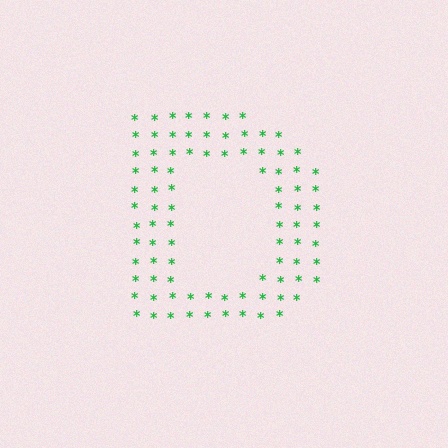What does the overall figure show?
The overall figure shows the letter D.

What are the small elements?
The small elements are asterisks.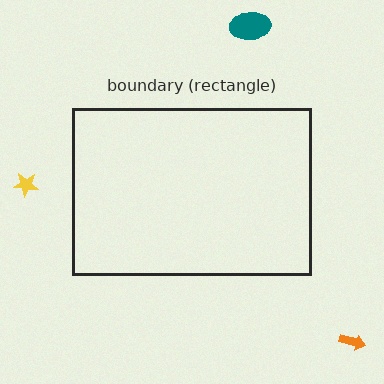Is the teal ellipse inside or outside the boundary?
Outside.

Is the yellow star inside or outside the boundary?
Outside.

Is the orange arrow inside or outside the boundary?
Outside.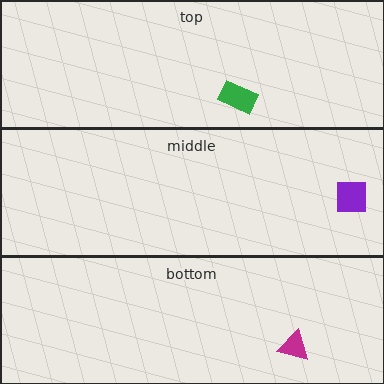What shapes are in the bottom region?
The magenta triangle.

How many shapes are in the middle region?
1.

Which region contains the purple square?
The middle region.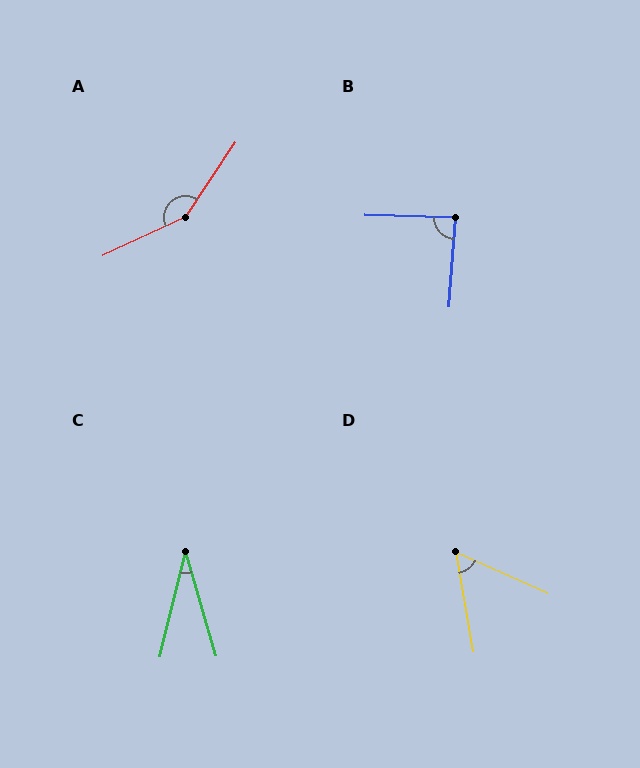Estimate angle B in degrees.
Approximately 87 degrees.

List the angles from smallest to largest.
C (30°), D (56°), B (87°), A (149°).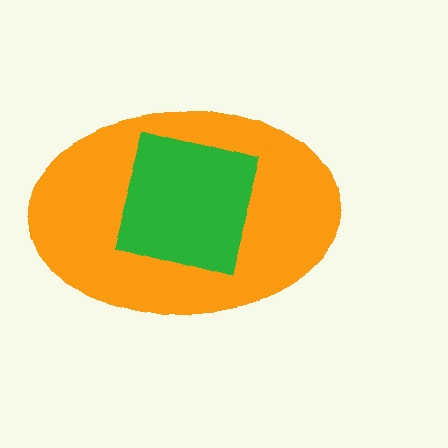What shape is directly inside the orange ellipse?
The green square.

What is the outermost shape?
The orange ellipse.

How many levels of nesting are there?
2.